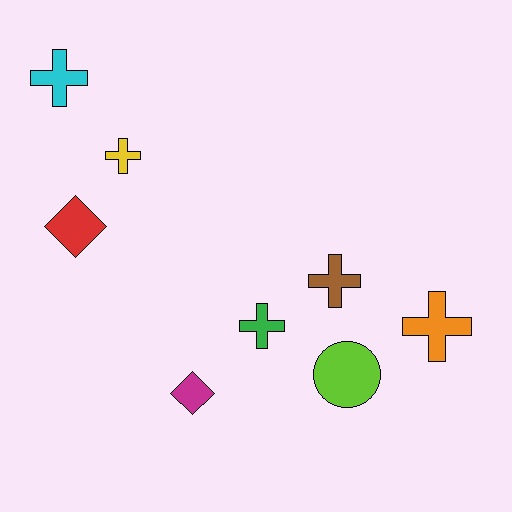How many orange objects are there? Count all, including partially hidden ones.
There is 1 orange object.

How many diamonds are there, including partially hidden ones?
There are 2 diamonds.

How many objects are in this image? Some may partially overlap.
There are 8 objects.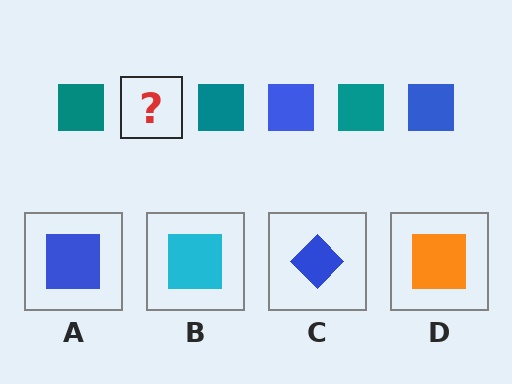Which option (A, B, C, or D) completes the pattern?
A.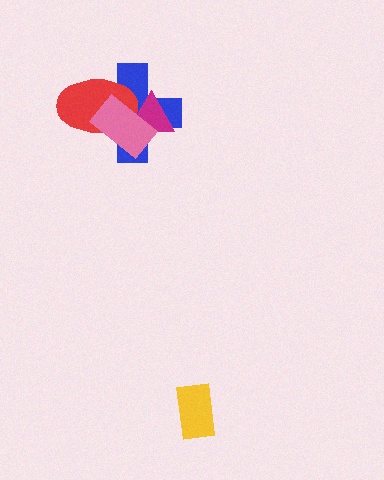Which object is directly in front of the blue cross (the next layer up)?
The magenta triangle is directly in front of the blue cross.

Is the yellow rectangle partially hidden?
No, no other shape covers it.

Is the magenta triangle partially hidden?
Yes, it is partially covered by another shape.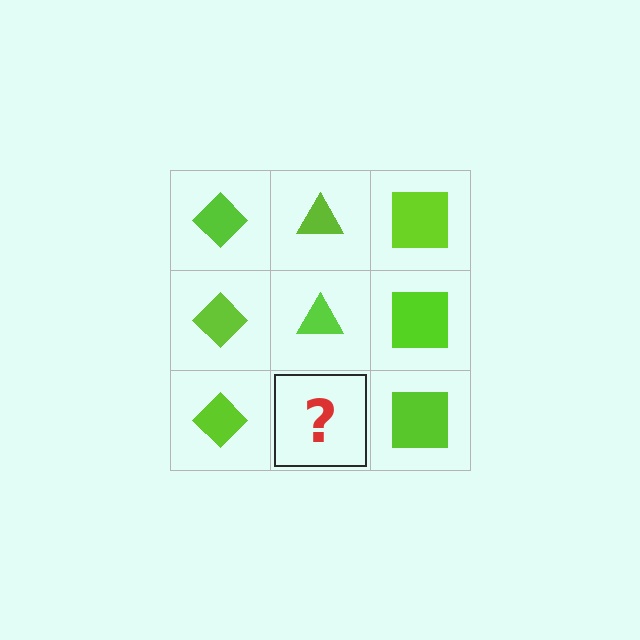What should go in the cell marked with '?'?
The missing cell should contain a lime triangle.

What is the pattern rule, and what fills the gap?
The rule is that each column has a consistent shape. The gap should be filled with a lime triangle.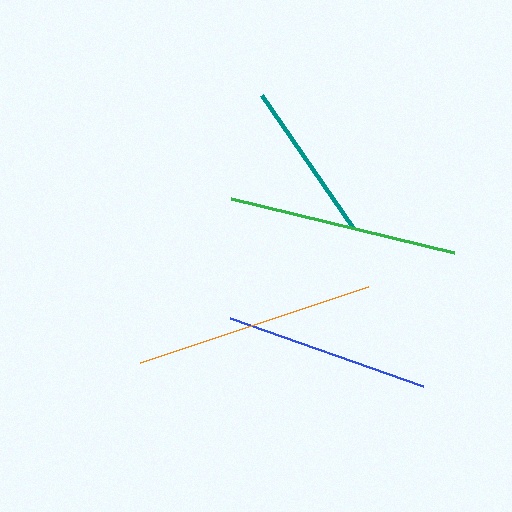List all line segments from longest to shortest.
From longest to shortest: orange, green, blue, teal.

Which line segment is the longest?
The orange line is the longest at approximately 240 pixels.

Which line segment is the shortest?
The teal line is the shortest at approximately 161 pixels.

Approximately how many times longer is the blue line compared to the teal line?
The blue line is approximately 1.3 times the length of the teal line.